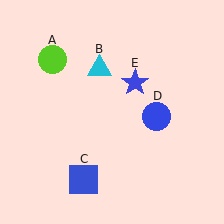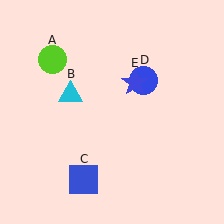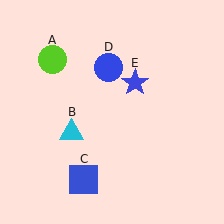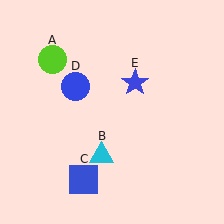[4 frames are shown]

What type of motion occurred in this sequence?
The cyan triangle (object B), blue circle (object D) rotated counterclockwise around the center of the scene.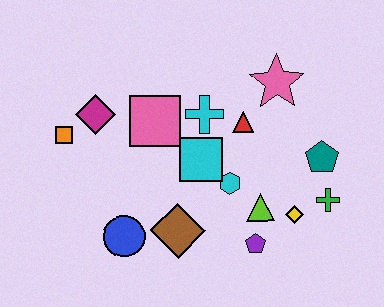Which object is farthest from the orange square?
The green cross is farthest from the orange square.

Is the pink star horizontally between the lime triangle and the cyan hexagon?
No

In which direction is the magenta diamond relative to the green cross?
The magenta diamond is to the left of the green cross.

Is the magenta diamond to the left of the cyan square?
Yes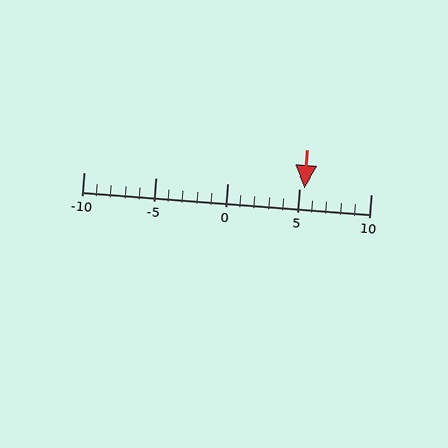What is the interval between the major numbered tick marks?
The major tick marks are spaced 5 units apart.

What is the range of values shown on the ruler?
The ruler shows values from -10 to 10.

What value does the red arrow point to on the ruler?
The red arrow points to approximately 5.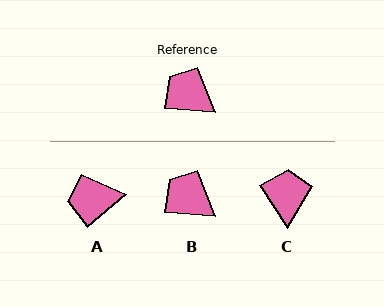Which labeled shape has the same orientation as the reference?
B.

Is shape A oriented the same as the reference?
No, it is off by about 45 degrees.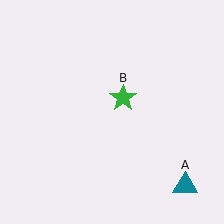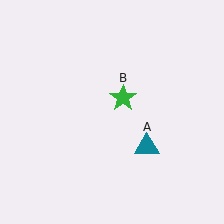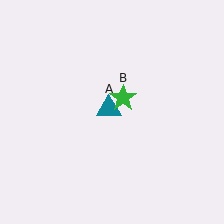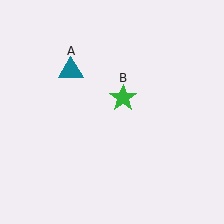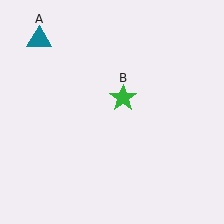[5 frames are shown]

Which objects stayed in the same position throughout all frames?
Green star (object B) remained stationary.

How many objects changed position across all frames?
1 object changed position: teal triangle (object A).